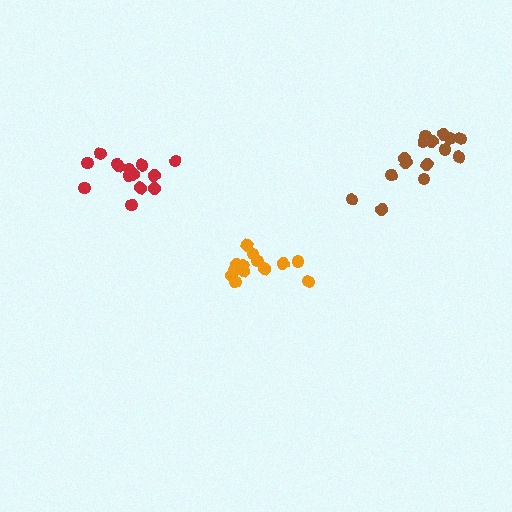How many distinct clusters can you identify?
There are 3 distinct clusters.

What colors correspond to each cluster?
The clusters are colored: orange, brown, red.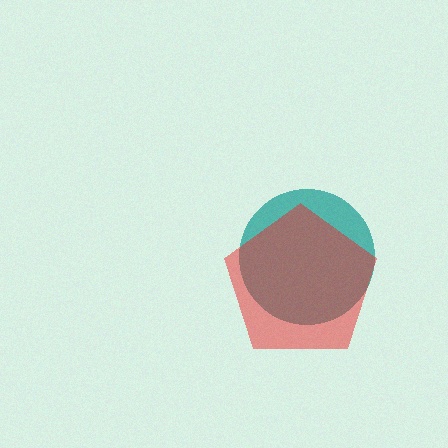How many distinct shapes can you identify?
There are 2 distinct shapes: a teal circle, a red pentagon.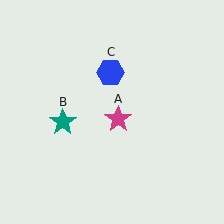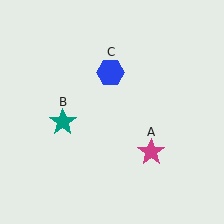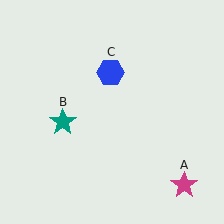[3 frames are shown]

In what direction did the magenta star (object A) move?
The magenta star (object A) moved down and to the right.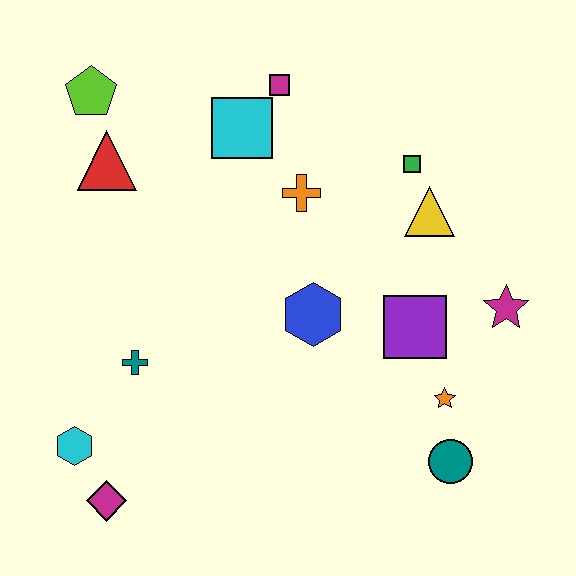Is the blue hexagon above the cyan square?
No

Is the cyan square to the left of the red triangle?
No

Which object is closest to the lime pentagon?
The red triangle is closest to the lime pentagon.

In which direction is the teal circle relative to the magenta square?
The teal circle is below the magenta square.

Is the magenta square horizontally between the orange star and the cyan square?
Yes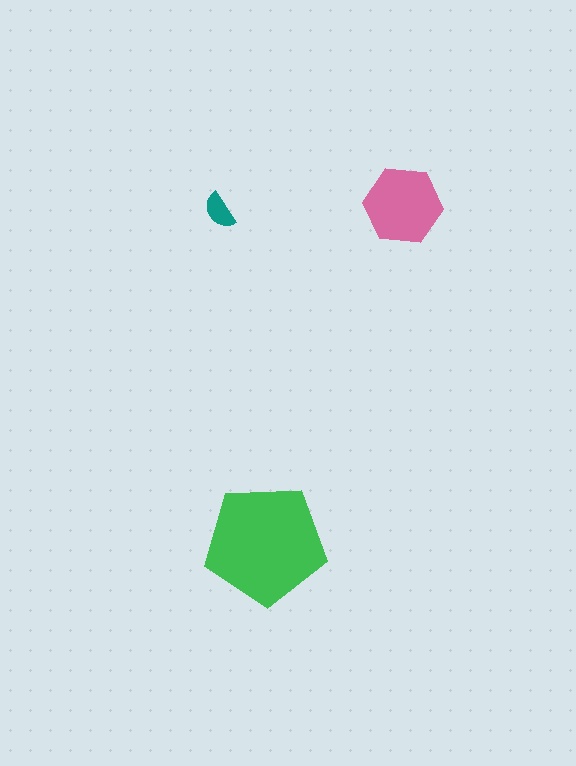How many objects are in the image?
There are 3 objects in the image.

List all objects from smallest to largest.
The teal semicircle, the pink hexagon, the green pentagon.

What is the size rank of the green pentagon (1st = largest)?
1st.